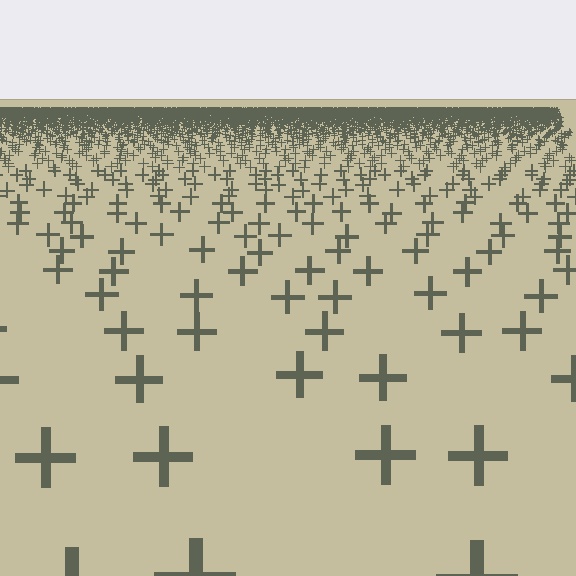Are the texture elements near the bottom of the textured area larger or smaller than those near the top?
Larger. Near the bottom, elements are closer to the viewer and appear at a bigger on-screen size.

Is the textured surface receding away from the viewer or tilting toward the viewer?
The surface is receding away from the viewer. Texture elements get smaller and denser toward the top.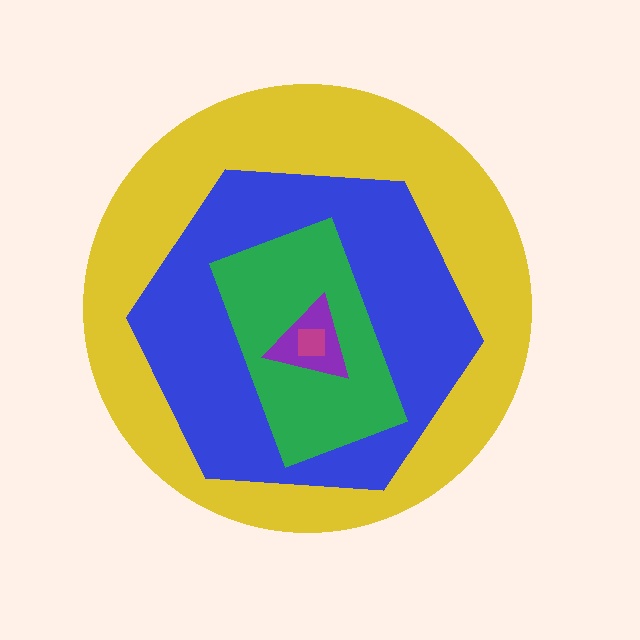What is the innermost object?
The magenta square.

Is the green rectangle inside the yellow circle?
Yes.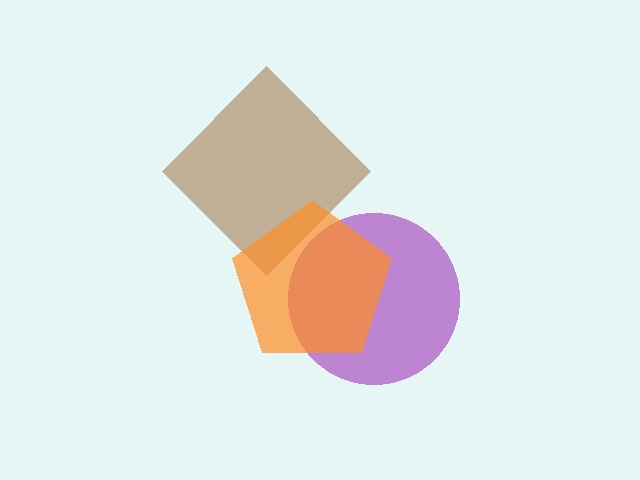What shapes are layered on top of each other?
The layered shapes are: a brown diamond, a purple circle, an orange pentagon.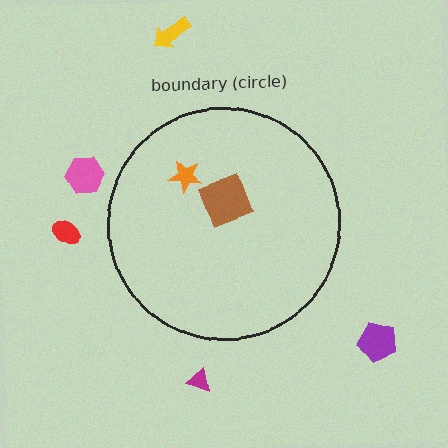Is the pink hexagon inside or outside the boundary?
Outside.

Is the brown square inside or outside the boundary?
Inside.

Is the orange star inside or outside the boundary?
Inside.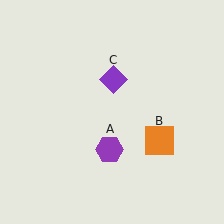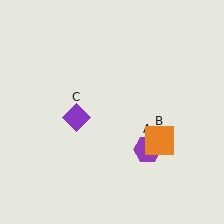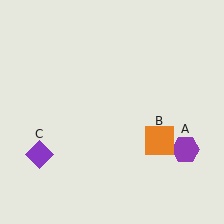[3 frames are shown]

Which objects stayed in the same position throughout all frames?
Orange square (object B) remained stationary.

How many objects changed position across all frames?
2 objects changed position: purple hexagon (object A), purple diamond (object C).